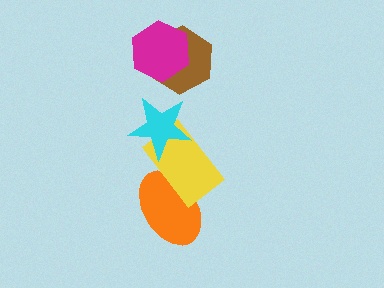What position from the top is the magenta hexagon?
The magenta hexagon is 1st from the top.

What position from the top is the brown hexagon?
The brown hexagon is 2nd from the top.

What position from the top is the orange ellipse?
The orange ellipse is 5th from the top.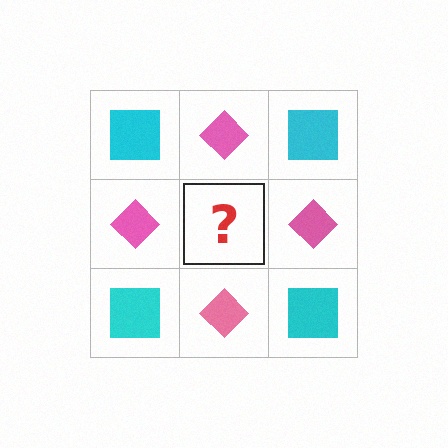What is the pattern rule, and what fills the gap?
The rule is that it alternates cyan square and pink diamond in a checkerboard pattern. The gap should be filled with a cyan square.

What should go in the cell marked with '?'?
The missing cell should contain a cyan square.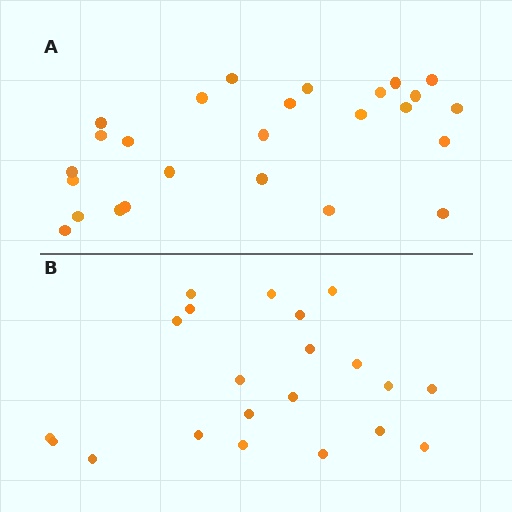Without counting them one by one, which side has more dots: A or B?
Region A (the top region) has more dots.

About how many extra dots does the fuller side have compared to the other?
Region A has about 5 more dots than region B.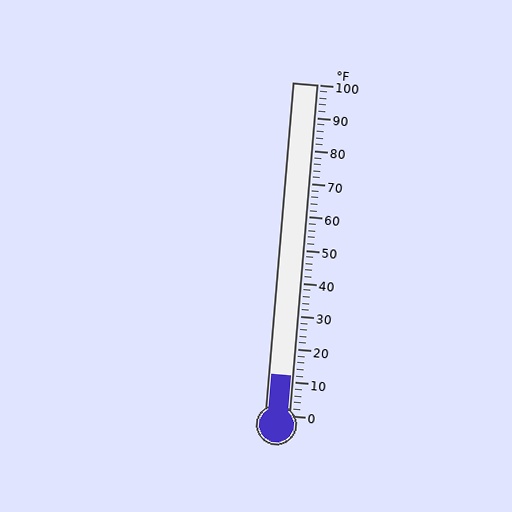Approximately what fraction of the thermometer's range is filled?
The thermometer is filled to approximately 10% of its range.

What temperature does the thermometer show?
The thermometer shows approximately 12°F.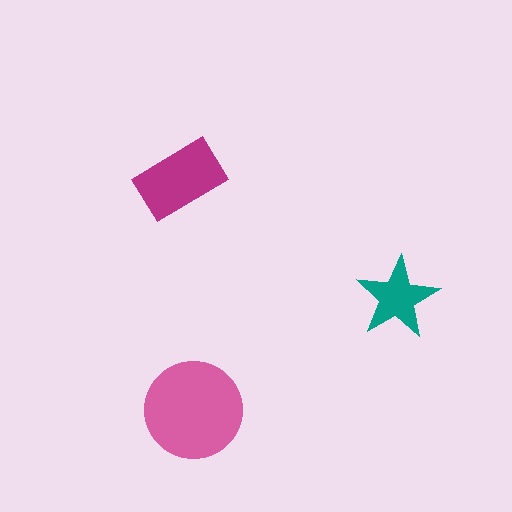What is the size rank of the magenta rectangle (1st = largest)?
2nd.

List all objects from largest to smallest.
The pink circle, the magenta rectangle, the teal star.